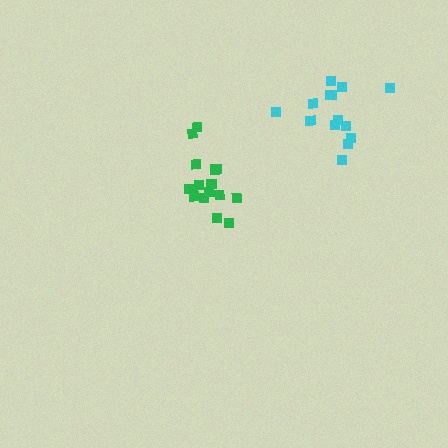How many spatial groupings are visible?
There are 2 spatial groupings.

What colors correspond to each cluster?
The clusters are colored: green, cyan.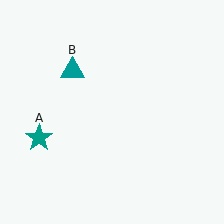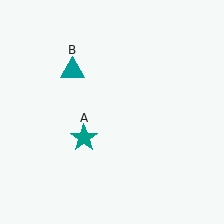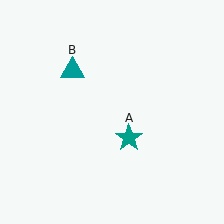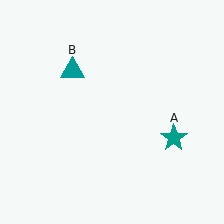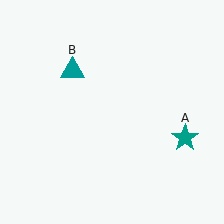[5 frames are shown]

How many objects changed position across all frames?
1 object changed position: teal star (object A).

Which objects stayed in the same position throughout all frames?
Teal triangle (object B) remained stationary.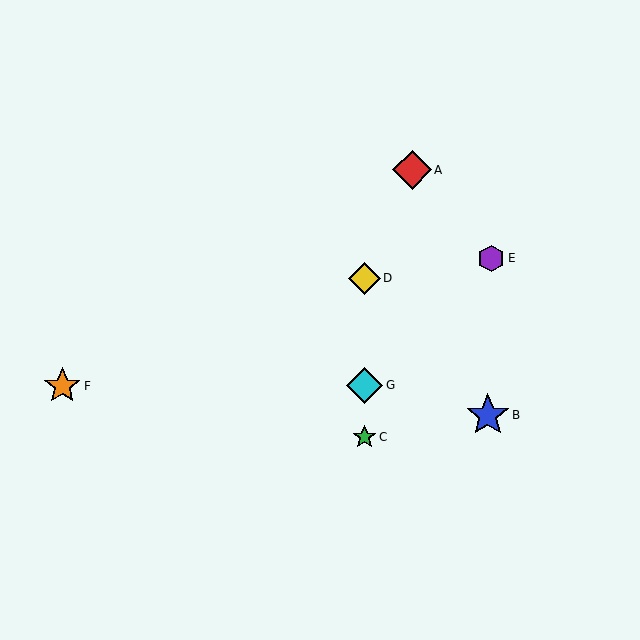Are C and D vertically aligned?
Yes, both are at x≈364.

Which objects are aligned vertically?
Objects C, D, G are aligned vertically.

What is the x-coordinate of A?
Object A is at x≈412.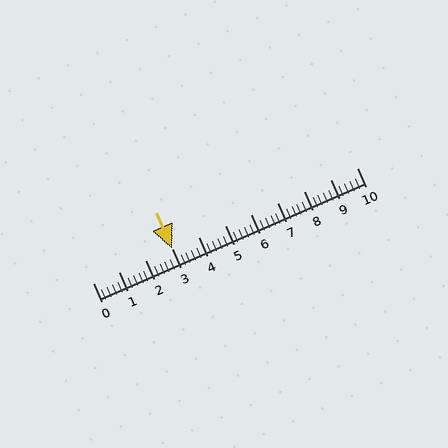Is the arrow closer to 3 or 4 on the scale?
The arrow is closer to 3.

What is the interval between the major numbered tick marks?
The major tick marks are spaced 1 units apart.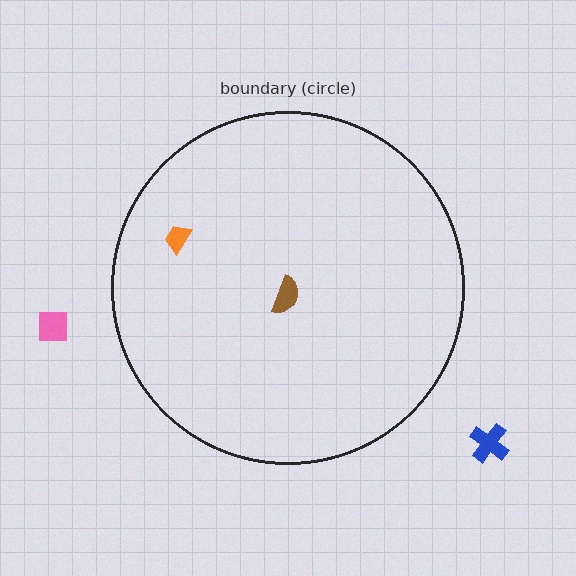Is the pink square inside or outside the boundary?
Outside.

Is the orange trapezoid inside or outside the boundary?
Inside.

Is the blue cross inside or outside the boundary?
Outside.